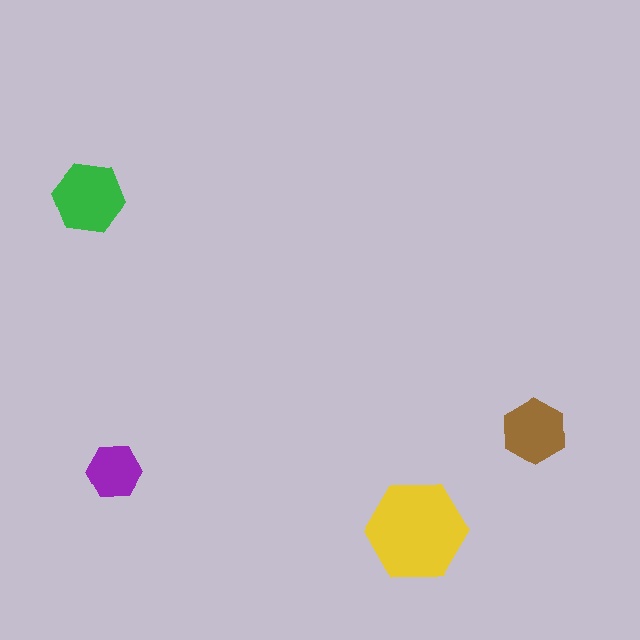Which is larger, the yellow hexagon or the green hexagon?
The yellow one.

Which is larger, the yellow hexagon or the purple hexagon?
The yellow one.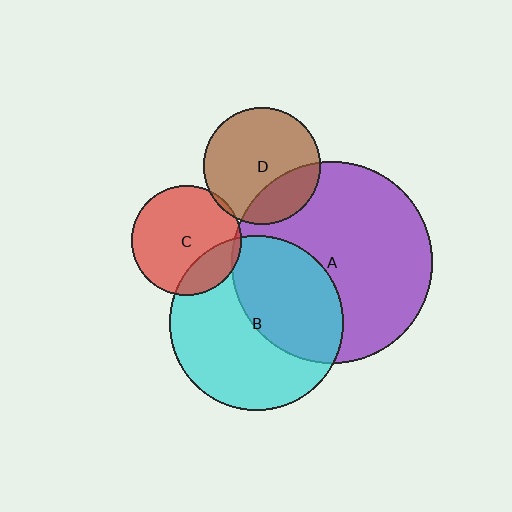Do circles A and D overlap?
Yes.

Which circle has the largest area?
Circle A (purple).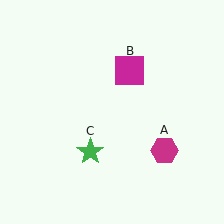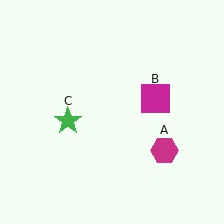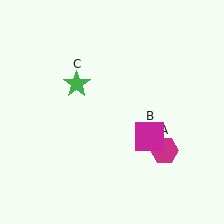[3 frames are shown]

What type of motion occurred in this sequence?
The magenta square (object B), green star (object C) rotated clockwise around the center of the scene.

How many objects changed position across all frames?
2 objects changed position: magenta square (object B), green star (object C).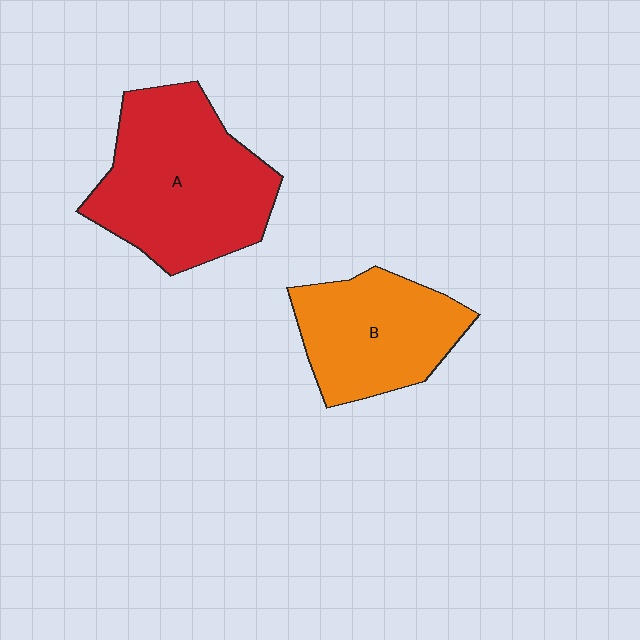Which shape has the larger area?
Shape A (red).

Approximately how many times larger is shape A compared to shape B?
Approximately 1.4 times.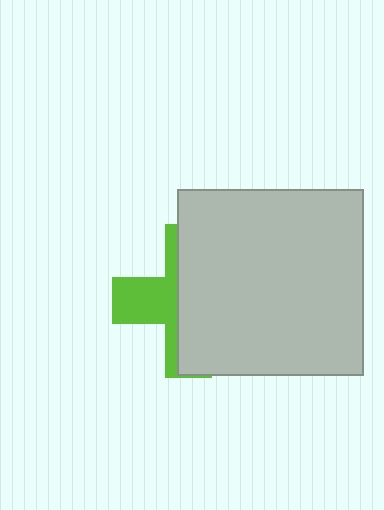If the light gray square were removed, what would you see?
You would see the complete lime cross.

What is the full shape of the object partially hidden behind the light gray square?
The partially hidden object is a lime cross.